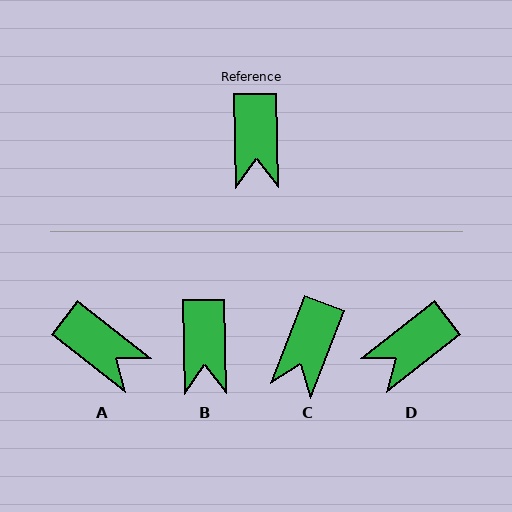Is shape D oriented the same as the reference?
No, it is off by about 53 degrees.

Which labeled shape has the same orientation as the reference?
B.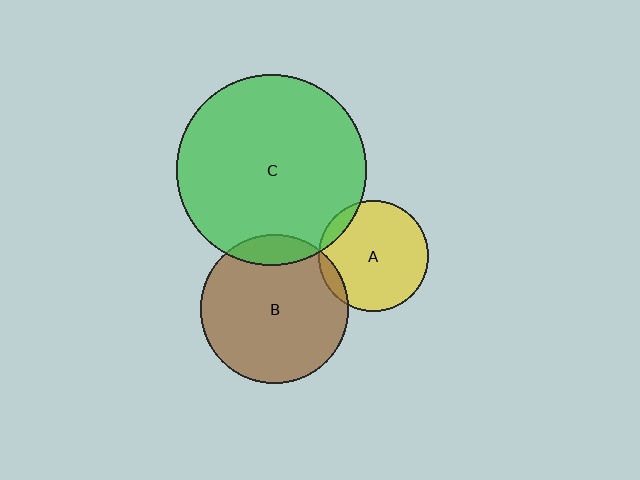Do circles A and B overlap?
Yes.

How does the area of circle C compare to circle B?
Approximately 1.6 times.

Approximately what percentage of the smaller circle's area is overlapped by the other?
Approximately 10%.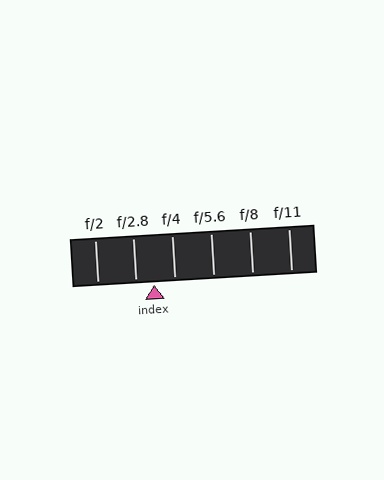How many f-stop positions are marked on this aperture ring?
There are 6 f-stop positions marked.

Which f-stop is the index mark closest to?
The index mark is closest to f/2.8.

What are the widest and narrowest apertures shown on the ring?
The widest aperture shown is f/2 and the narrowest is f/11.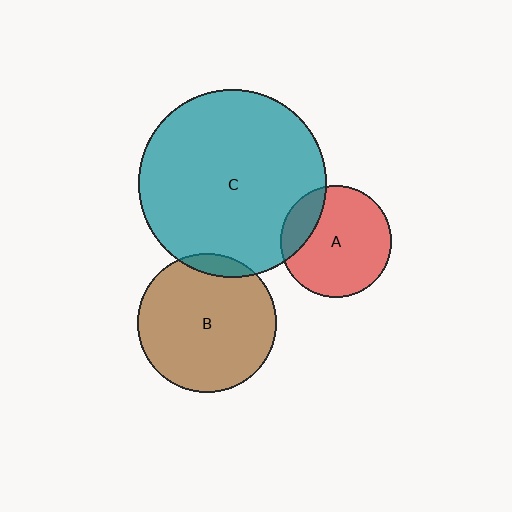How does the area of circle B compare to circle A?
Approximately 1.5 times.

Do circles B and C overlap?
Yes.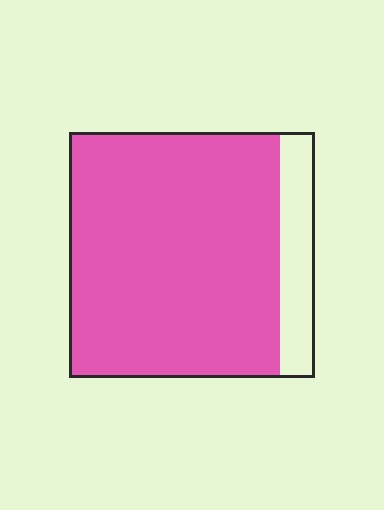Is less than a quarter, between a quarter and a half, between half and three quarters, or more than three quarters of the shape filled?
More than three quarters.